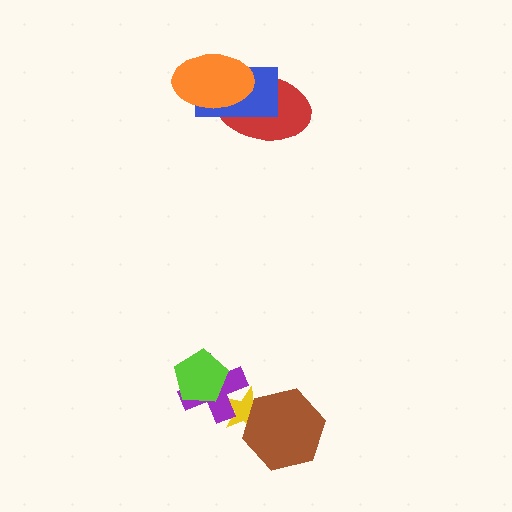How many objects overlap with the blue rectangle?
2 objects overlap with the blue rectangle.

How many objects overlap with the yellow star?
2 objects overlap with the yellow star.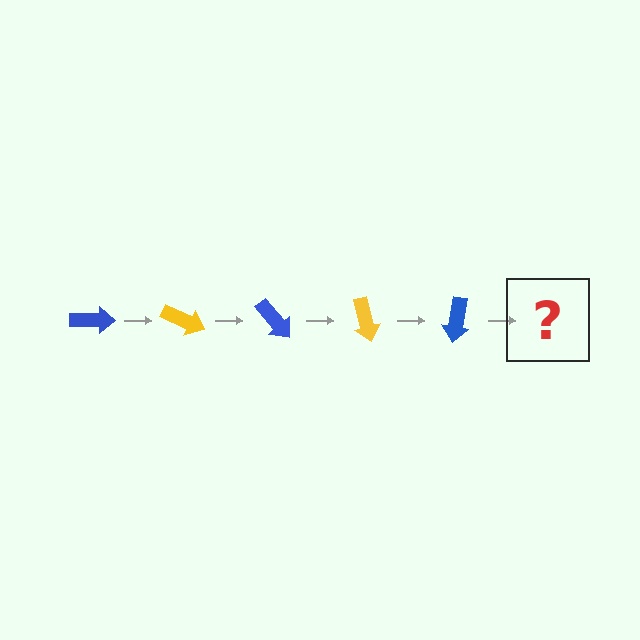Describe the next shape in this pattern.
It should be a yellow arrow, rotated 125 degrees from the start.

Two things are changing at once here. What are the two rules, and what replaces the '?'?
The two rules are that it rotates 25 degrees each step and the color cycles through blue and yellow. The '?' should be a yellow arrow, rotated 125 degrees from the start.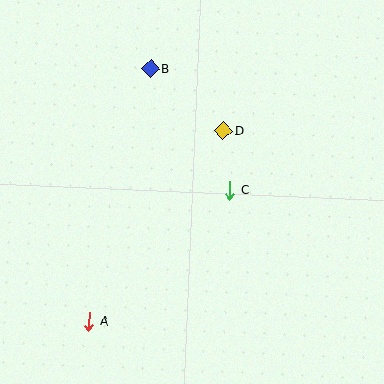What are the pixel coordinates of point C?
Point C is at (230, 190).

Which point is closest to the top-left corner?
Point B is closest to the top-left corner.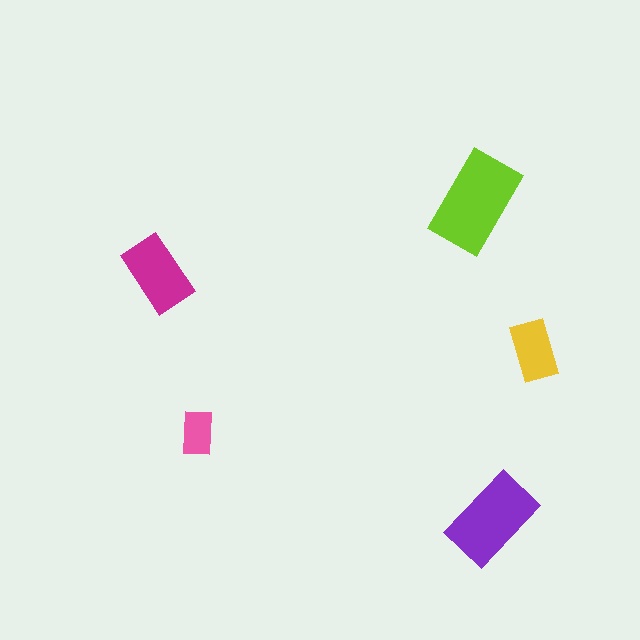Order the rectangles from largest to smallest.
the lime one, the purple one, the magenta one, the yellow one, the pink one.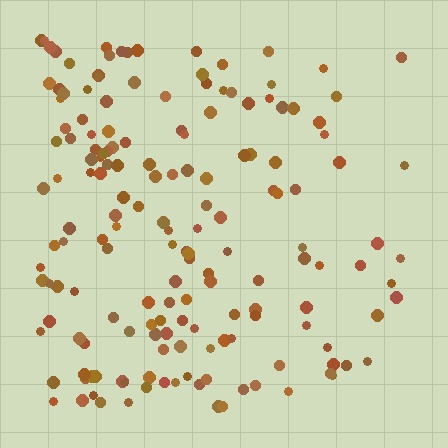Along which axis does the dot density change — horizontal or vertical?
Horizontal.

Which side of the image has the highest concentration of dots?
The left.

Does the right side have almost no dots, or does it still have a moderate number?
Still a moderate number, just noticeably fewer than the left.